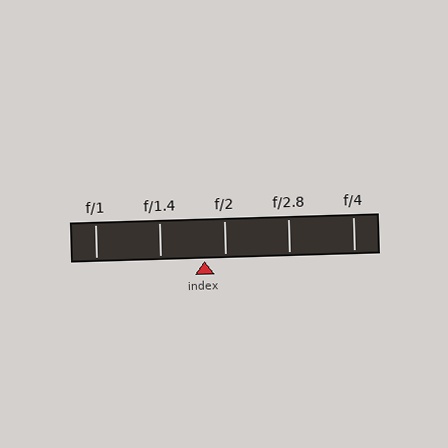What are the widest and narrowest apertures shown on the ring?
The widest aperture shown is f/1 and the narrowest is f/4.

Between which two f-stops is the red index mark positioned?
The index mark is between f/1.4 and f/2.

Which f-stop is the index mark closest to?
The index mark is closest to f/2.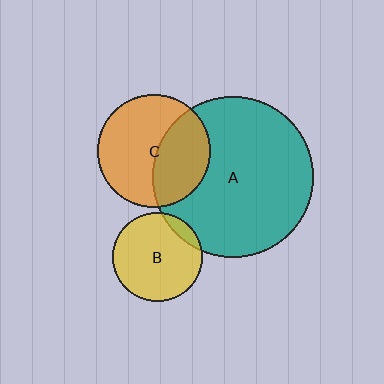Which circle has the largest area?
Circle A (teal).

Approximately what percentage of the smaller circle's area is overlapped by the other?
Approximately 40%.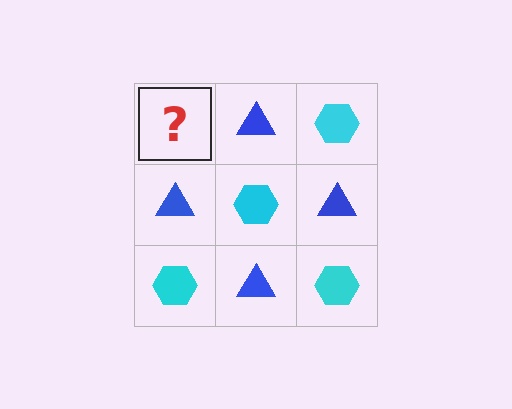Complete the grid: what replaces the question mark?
The question mark should be replaced with a cyan hexagon.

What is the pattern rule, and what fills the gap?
The rule is that it alternates cyan hexagon and blue triangle in a checkerboard pattern. The gap should be filled with a cyan hexagon.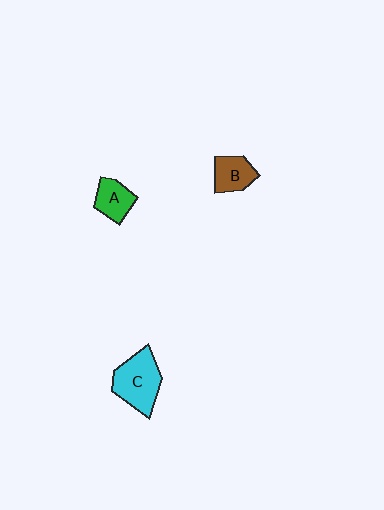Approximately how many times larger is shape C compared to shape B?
Approximately 1.7 times.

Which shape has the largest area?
Shape C (cyan).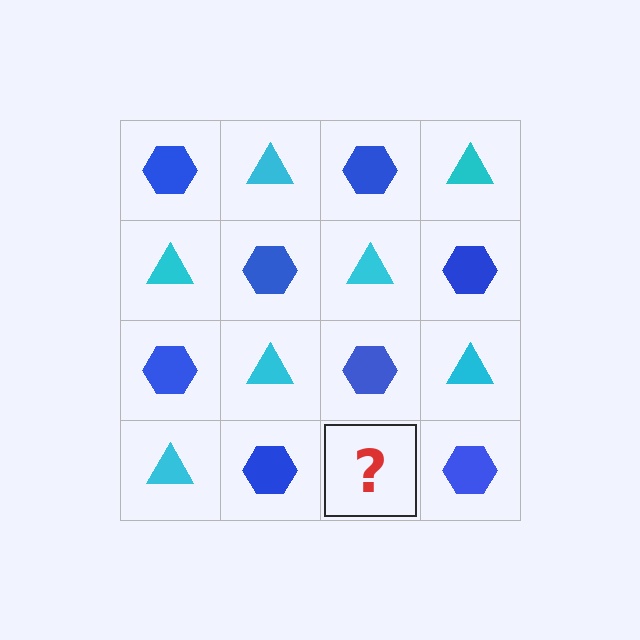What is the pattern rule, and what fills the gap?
The rule is that it alternates blue hexagon and cyan triangle in a checkerboard pattern. The gap should be filled with a cyan triangle.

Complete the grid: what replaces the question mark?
The question mark should be replaced with a cyan triangle.